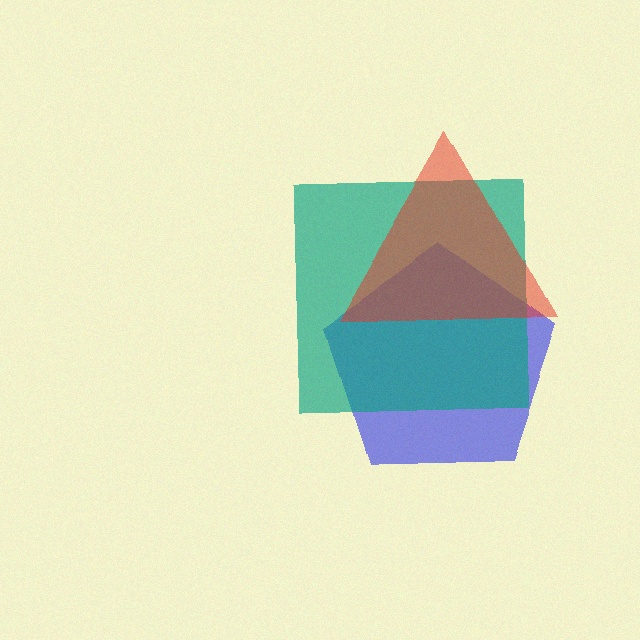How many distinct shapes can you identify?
There are 3 distinct shapes: a blue pentagon, a teal square, a red triangle.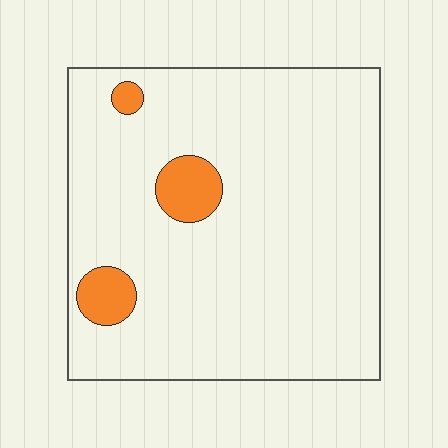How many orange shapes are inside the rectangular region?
3.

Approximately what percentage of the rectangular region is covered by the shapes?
Approximately 5%.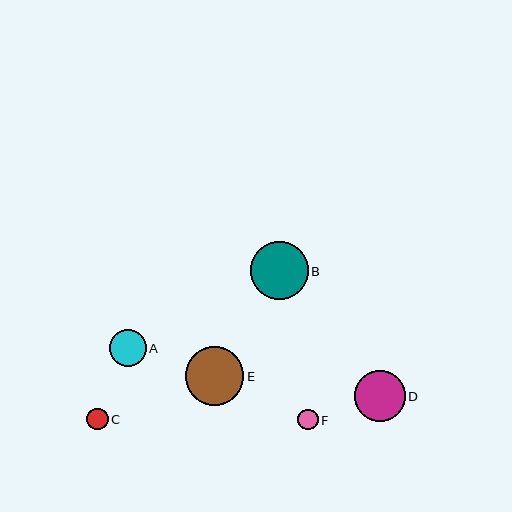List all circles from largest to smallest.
From largest to smallest: E, B, D, A, C, F.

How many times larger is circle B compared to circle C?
Circle B is approximately 2.7 times the size of circle C.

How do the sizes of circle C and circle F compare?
Circle C and circle F are approximately the same size.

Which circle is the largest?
Circle E is the largest with a size of approximately 59 pixels.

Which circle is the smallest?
Circle F is the smallest with a size of approximately 20 pixels.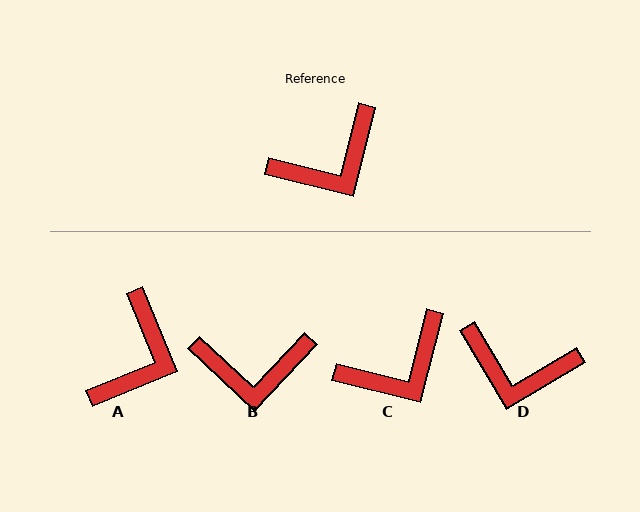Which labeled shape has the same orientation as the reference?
C.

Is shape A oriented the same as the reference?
No, it is off by about 36 degrees.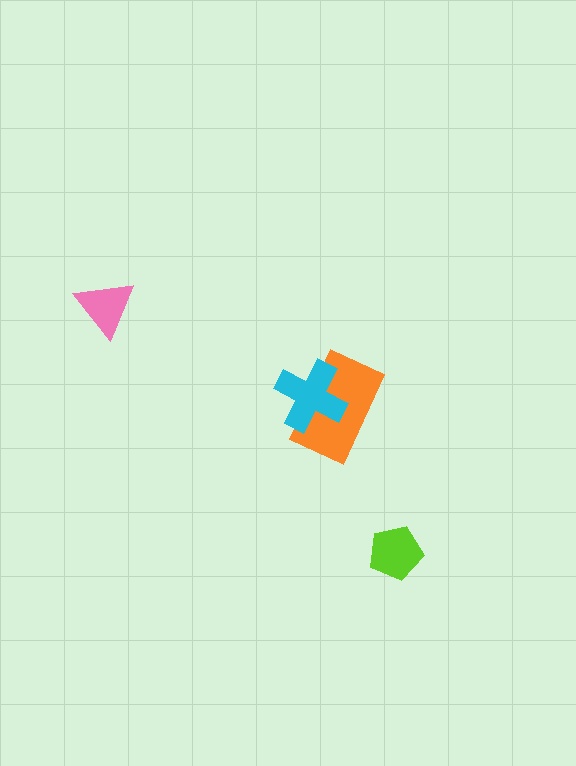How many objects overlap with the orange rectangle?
1 object overlaps with the orange rectangle.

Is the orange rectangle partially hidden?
Yes, it is partially covered by another shape.